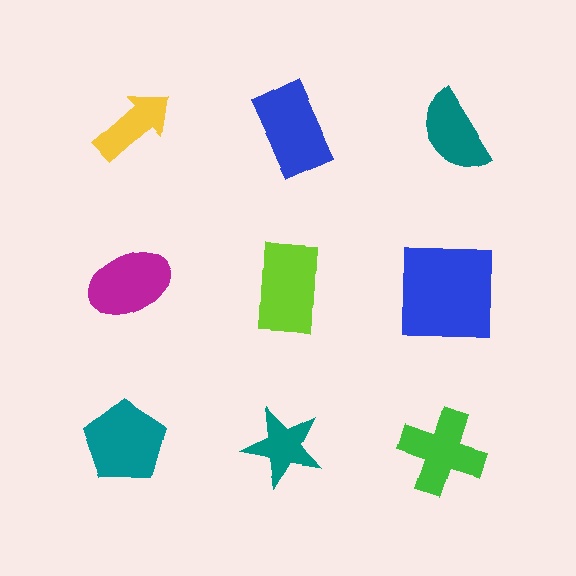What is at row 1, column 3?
A teal semicircle.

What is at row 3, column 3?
A green cross.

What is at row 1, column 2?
A blue rectangle.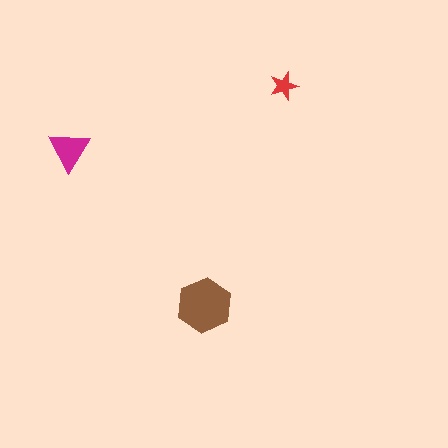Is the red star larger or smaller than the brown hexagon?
Smaller.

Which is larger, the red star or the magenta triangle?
The magenta triangle.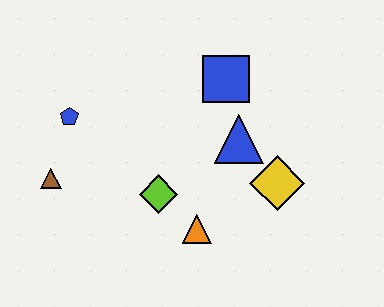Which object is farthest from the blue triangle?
The brown triangle is farthest from the blue triangle.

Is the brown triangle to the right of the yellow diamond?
No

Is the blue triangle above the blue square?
No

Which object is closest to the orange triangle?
The lime diamond is closest to the orange triangle.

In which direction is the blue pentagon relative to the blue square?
The blue pentagon is to the left of the blue square.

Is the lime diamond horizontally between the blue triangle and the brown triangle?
Yes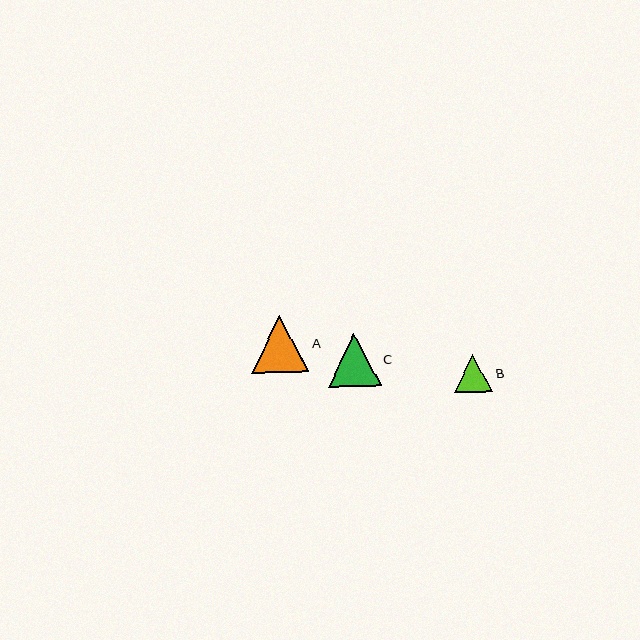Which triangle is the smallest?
Triangle B is the smallest with a size of approximately 38 pixels.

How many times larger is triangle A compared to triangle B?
Triangle A is approximately 1.5 times the size of triangle B.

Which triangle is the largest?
Triangle A is the largest with a size of approximately 57 pixels.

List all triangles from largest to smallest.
From largest to smallest: A, C, B.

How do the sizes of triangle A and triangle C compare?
Triangle A and triangle C are approximately the same size.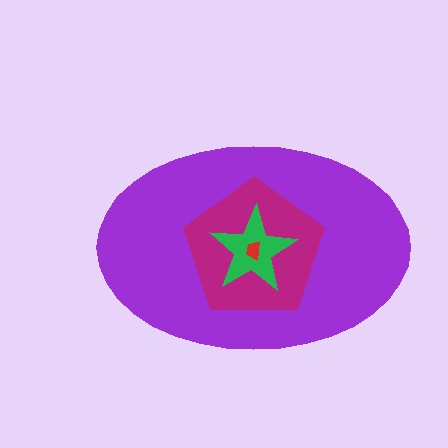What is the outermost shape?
The purple ellipse.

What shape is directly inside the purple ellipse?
The magenta pentagon.